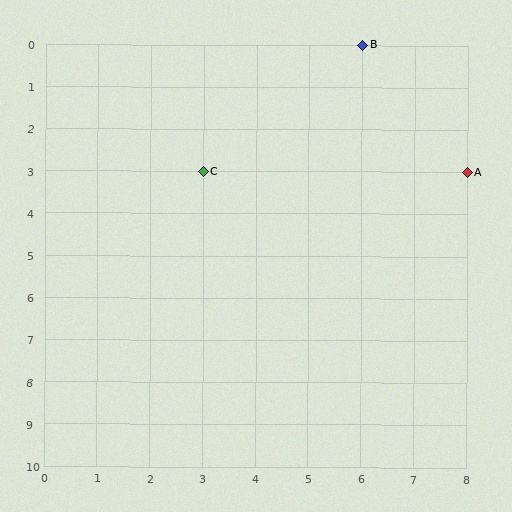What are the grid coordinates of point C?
Point C is at grid coordinates (3, 3).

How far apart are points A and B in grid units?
Points A and B are 2 columns and 3 rows apart (about 3.6 grid units diagonally).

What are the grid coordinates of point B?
Point B is at grid coordinates (6, 0).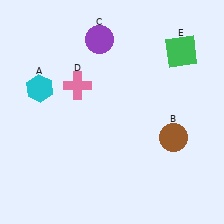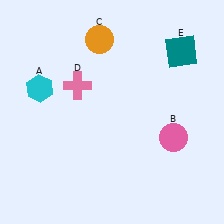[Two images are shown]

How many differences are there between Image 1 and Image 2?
There are 3 differences between the two images.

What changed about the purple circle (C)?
In Image 1, C is purple. In Image 2, it changed to orange.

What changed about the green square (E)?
In Image 1, E is green. In Image 2, it changed to teal.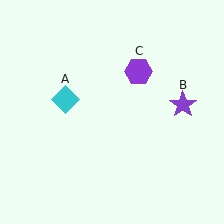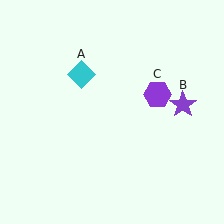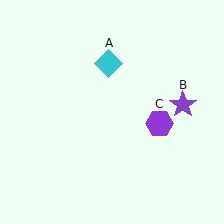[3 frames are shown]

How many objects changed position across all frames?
2 objects changed position: cyan diamond (object A), purple hexagon (object C).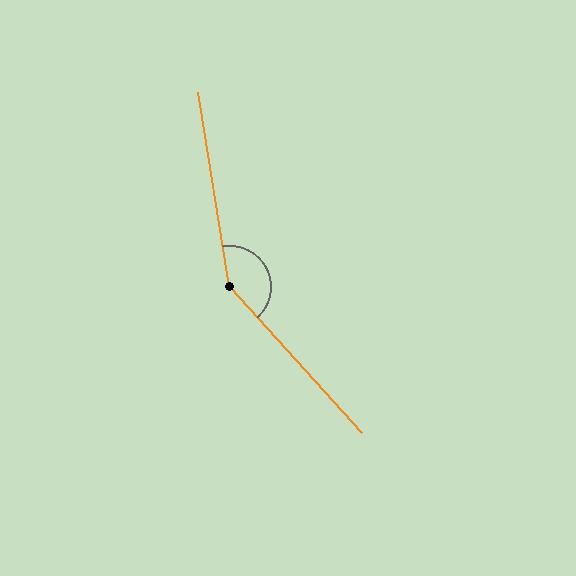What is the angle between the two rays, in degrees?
Approximately 147 degrees.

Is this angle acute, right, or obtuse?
It is obtuse.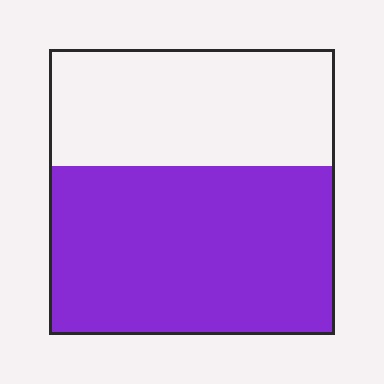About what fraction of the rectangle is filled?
About three fifths (3/5).